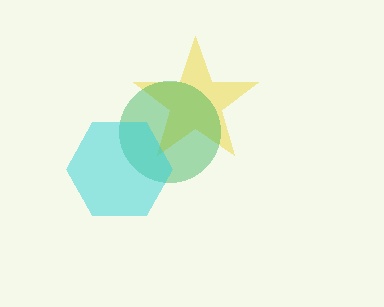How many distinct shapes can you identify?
There are 3 distinct shapes: a yellow star, a green circle, a cyan hexagon.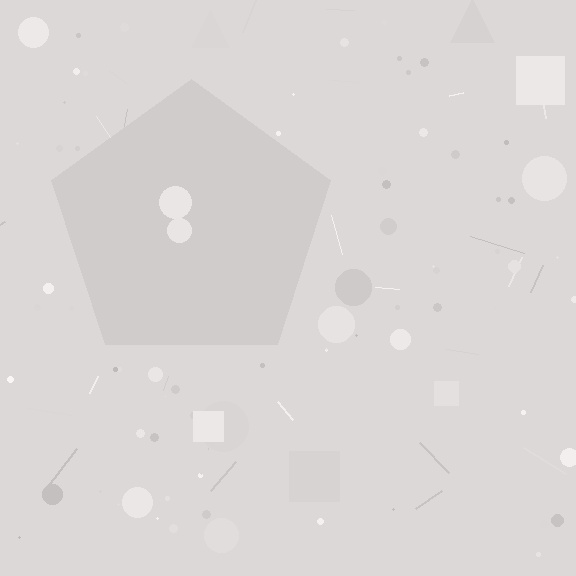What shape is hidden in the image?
A pentagon is hidden in the image.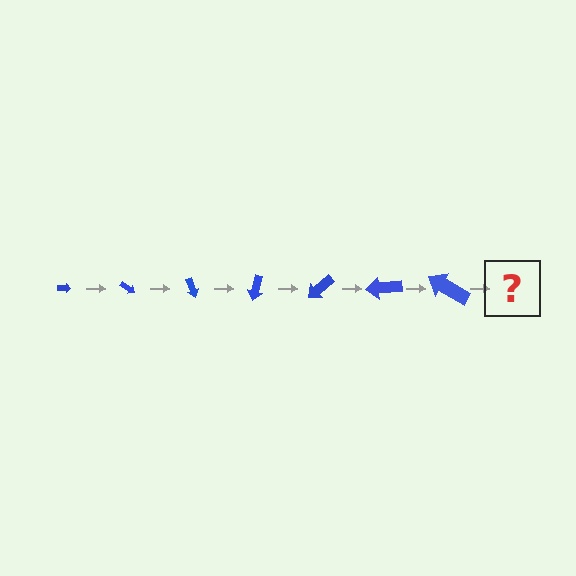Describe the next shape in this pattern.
It should be an arrow, larger than the previous one and rotated 245 degrees from the start.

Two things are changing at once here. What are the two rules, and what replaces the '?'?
The two rules are that the arrow grows larger each step and it rotates 35 degrees each step. The '?' should be an arrow, larger than the previous one and rotated 245 degrees from the start.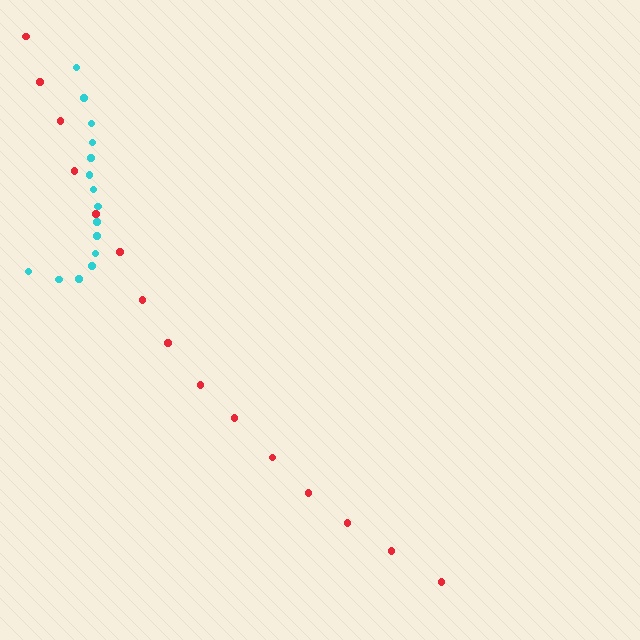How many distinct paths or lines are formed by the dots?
There are 2 distinct paths.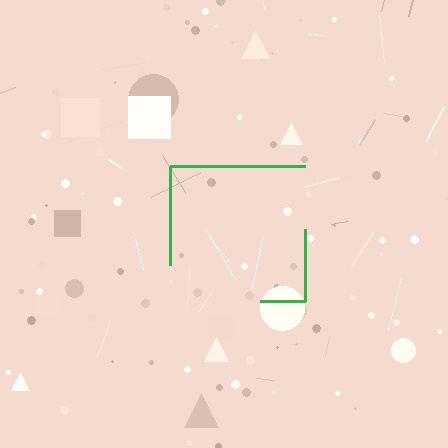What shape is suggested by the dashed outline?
The dashed outline suggests a square.